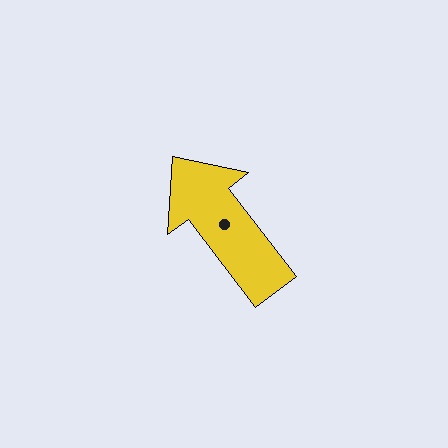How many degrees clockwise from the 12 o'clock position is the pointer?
Approximately 323 degrees.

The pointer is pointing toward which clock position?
Roughly 11 o'clock.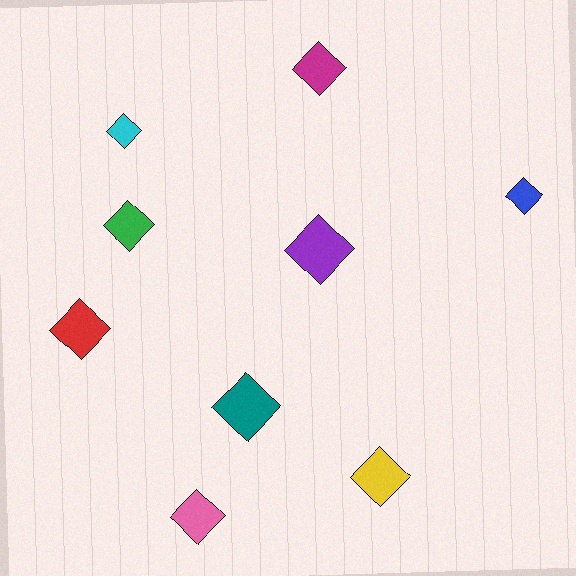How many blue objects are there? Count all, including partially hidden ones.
There is 1 blue object.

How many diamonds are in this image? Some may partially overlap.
There are 9 diamonds.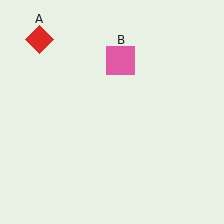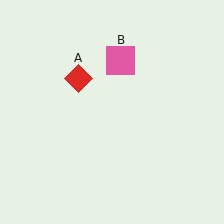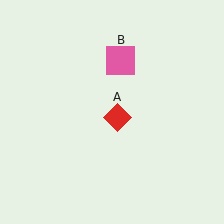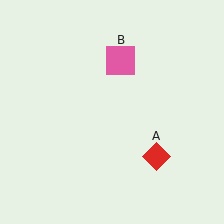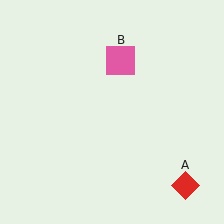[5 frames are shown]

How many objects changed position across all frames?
1 object changed position: red diamond (object A).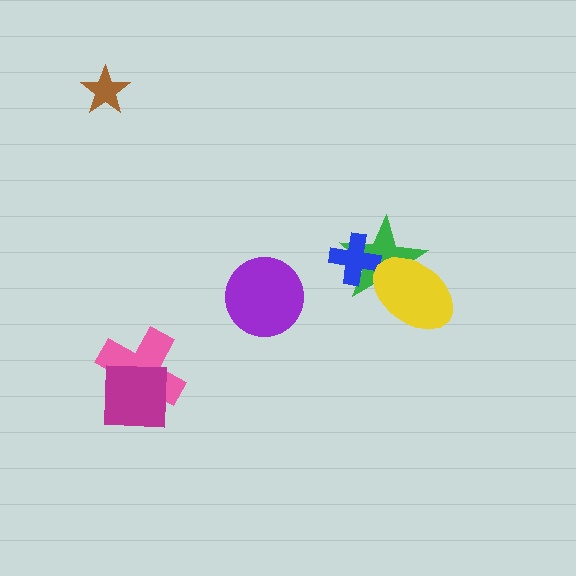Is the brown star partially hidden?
No, no other shape covers it.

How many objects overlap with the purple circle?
0 objects overlap with the purple circle.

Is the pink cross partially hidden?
Yes, it is partially covered by another shape.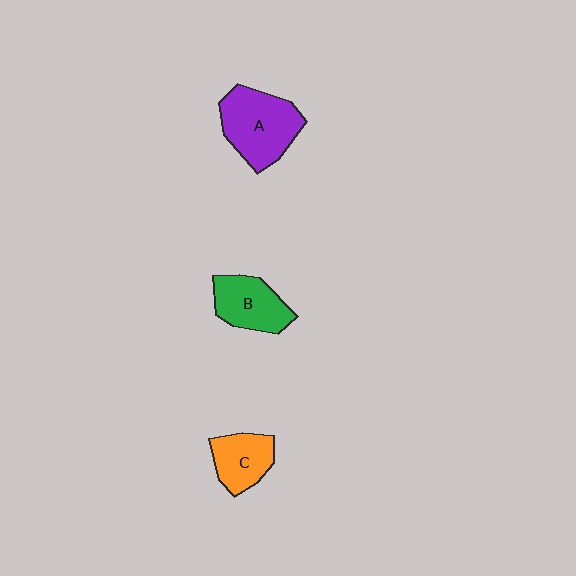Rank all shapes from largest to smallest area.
From largest to smallest: A (purple), B (green), C (orange).